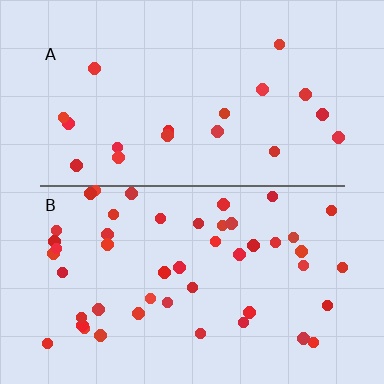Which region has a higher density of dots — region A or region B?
B (the bottom).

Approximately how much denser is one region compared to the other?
Approximately 2.5× — region B over region A.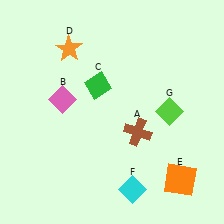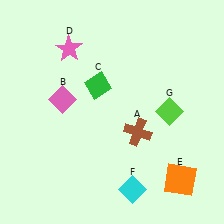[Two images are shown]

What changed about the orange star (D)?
In Image 1, D is orange. In Image 2, it changed to pink.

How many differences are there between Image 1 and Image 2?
There is 1 difference between the two images.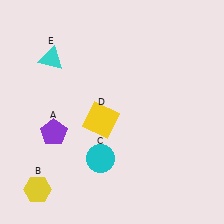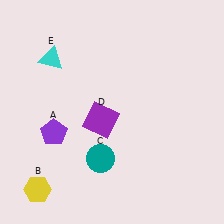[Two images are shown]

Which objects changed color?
C changed from cyan to teal. D changed from yellow to purple.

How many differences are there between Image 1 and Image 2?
There are 2 differences between the two images.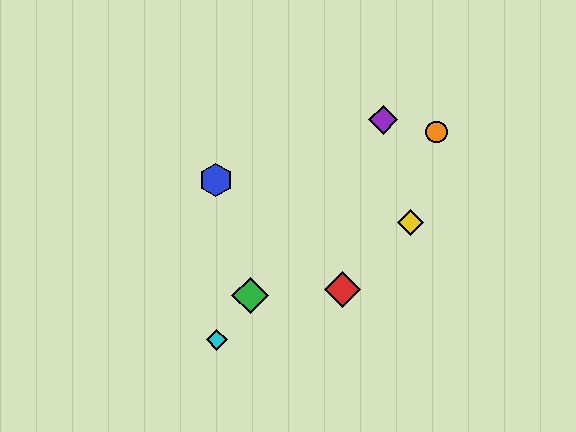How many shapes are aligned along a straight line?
3 shapes (the green diamond, the purple diamond, the cyan diamond) are aligned along a straight line.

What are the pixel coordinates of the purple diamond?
The purple diamond is at (383, 120).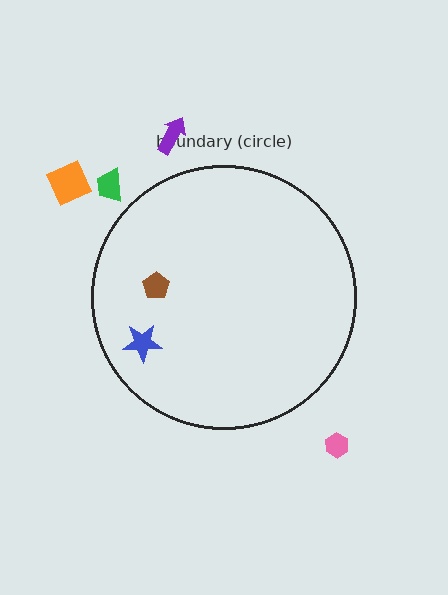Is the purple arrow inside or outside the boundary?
Outside.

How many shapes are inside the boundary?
2 inside, 4 outside.